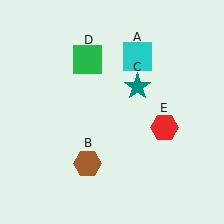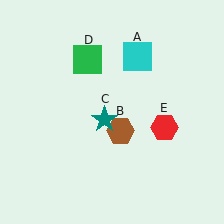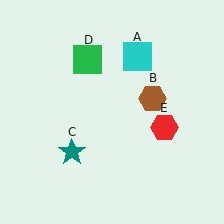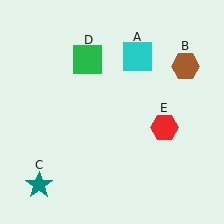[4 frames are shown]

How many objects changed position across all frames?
2 objects changed position: brown hexagon (object B), teal star (object C).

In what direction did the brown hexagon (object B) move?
The brown hexagon (object B) moved up and to the right.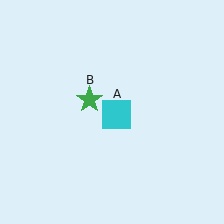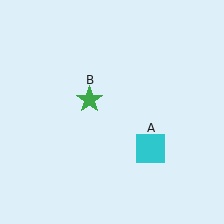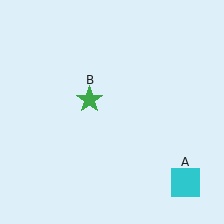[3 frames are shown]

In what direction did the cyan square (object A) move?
The cyan square (object A) moved down and to the right.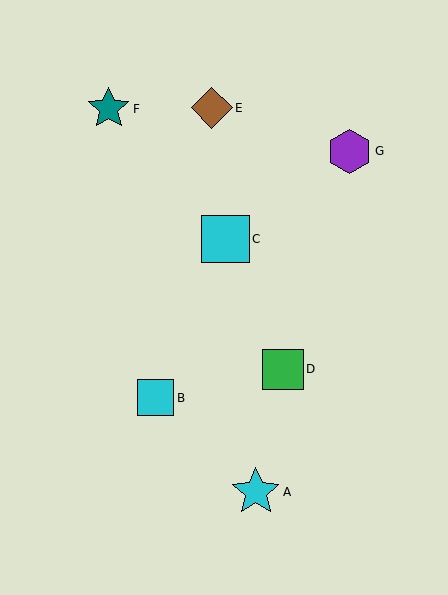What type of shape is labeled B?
Shape B is a cyan square.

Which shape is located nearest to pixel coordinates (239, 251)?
The cyan square (labeled C) at (225, 239) is nearest to that location.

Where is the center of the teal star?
The center of the teal star is at (109, 109).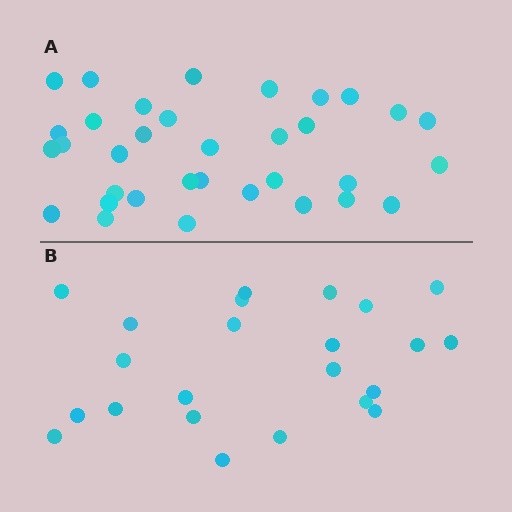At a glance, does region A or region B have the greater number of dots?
Region A (the top region) has more dots.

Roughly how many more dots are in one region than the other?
Region A has roughly 12 or so more dots than region B.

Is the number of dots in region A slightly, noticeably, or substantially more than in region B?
Region A has substantially more. The ratio is roughly 1.5 to 1.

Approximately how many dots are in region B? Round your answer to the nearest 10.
About 20 dots. (The exact count is 23, which rounds to 20.)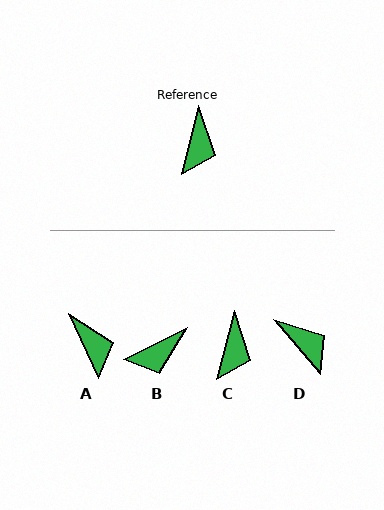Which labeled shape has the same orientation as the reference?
C.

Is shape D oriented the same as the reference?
No, it is off by about 54 degrees.